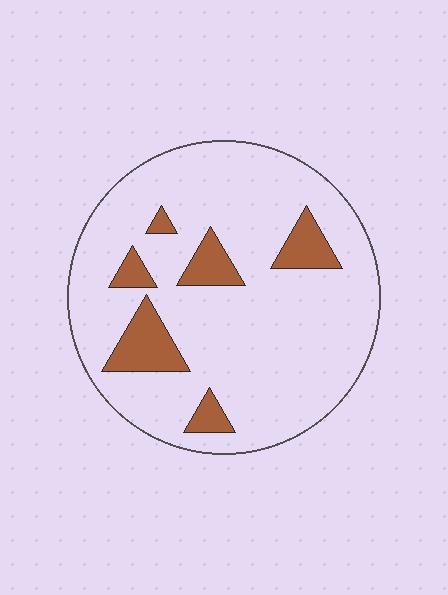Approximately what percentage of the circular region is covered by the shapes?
Approximately 15%.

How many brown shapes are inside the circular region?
6.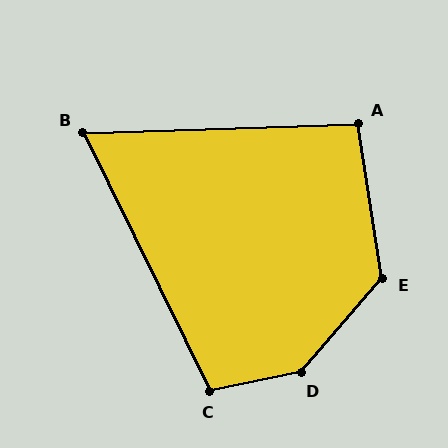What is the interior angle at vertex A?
Approximately 97 degrees (obtuse).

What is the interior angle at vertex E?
Approximately 131 degrees (obtuse).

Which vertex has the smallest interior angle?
B, at approximately 66 degrees.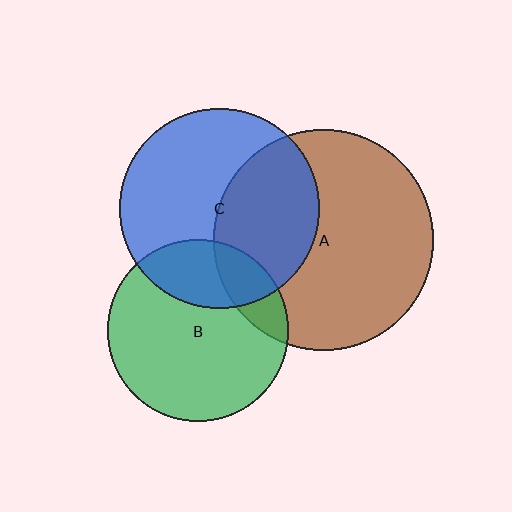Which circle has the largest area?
Circle A (brown).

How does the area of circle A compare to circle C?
Approximately 1.2 times.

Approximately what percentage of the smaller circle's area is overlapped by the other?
Approximately 25%.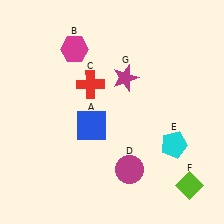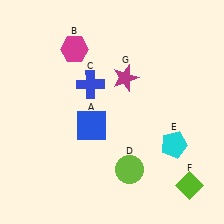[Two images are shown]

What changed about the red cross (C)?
In Image 1, C is red. In Image 2, it changed to blue.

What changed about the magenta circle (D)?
In Image 1, D is magenta. In Image 2, it changed to lime.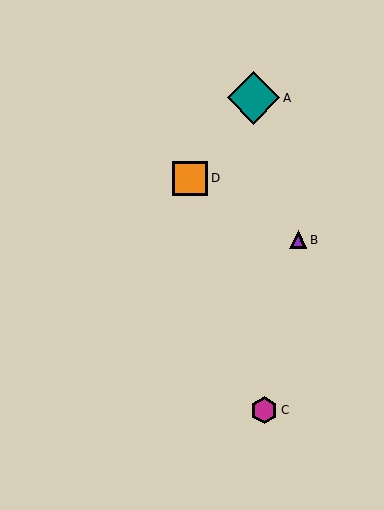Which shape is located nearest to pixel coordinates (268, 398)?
The magenta hexagon (labeled C) at (264, 410) is nearest to that location.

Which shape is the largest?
The teal diamond (labeled A) is the largest.